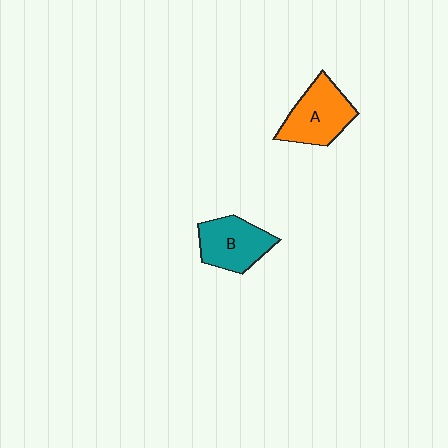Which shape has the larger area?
Shape A (orange).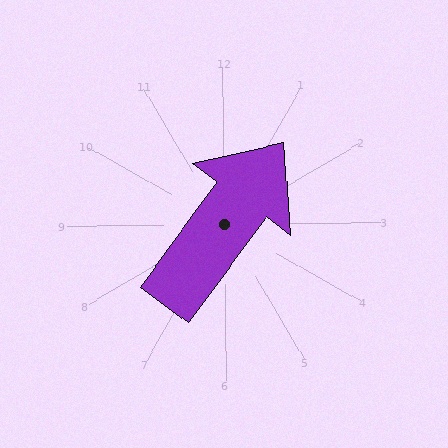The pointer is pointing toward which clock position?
Roughly 1 o'clock.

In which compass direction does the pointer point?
Northeast.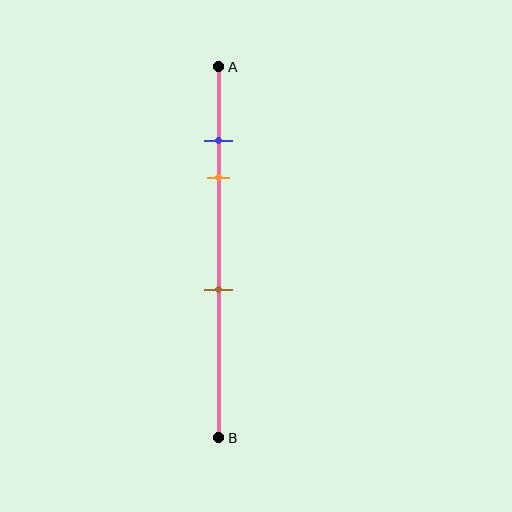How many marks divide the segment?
There are 3 marks dividing the segment.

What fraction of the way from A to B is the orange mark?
The orange mark is approximately 30% (0.3) of the way from A to B.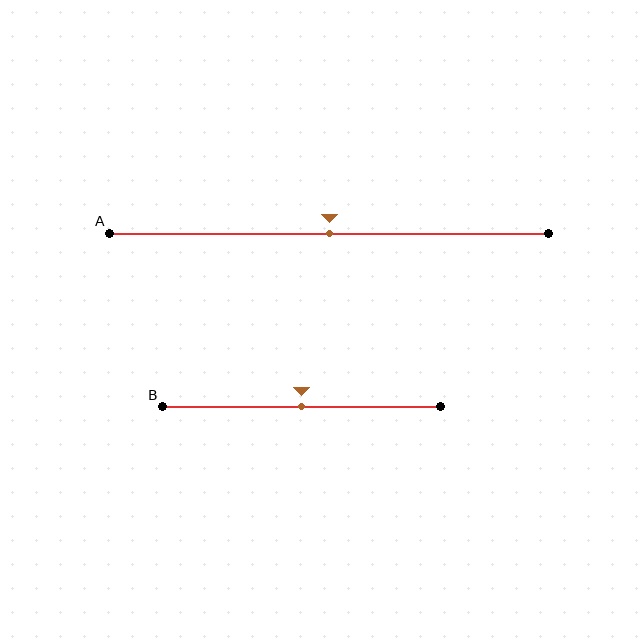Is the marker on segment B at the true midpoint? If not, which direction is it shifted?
Yes, the marker on segment B is at the true midpoint.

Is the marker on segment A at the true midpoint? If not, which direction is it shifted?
Yes, the marker on segment A is at the true midpoint.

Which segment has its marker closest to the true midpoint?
Segment A has its marker closest to the true midpoint.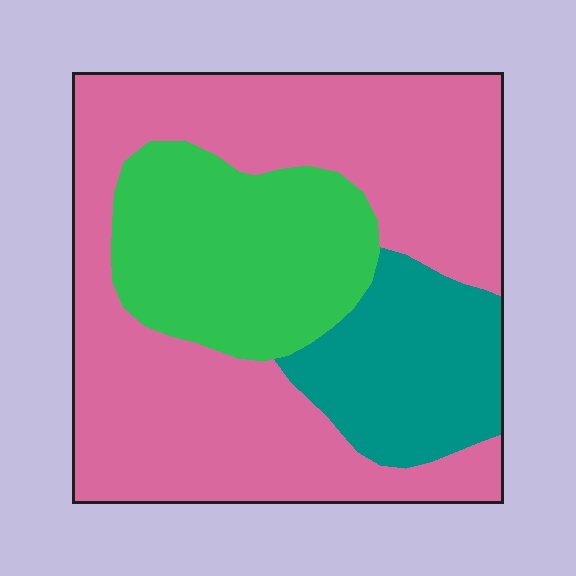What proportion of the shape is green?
Green takes up about one quarter (1/4) of the shape.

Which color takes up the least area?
Teal, at roughly 15%.